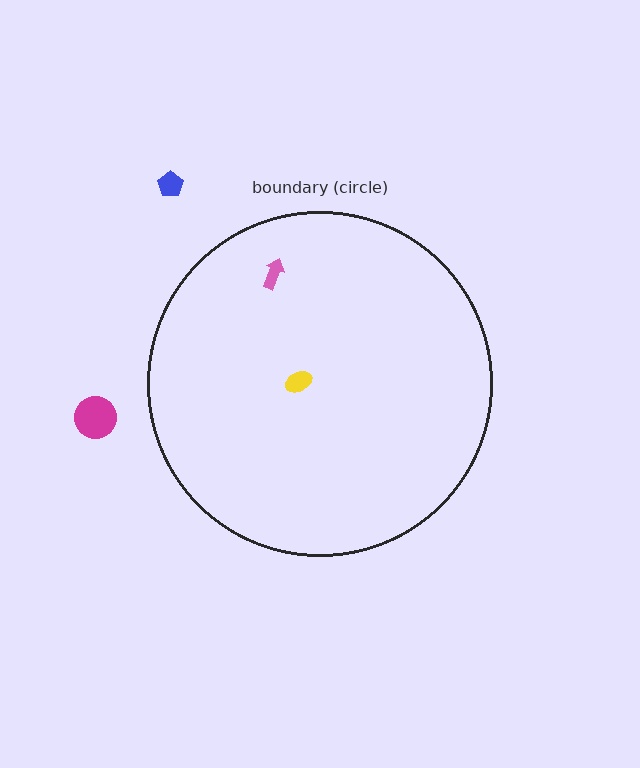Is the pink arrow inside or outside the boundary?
Inside.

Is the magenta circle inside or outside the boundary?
Outside.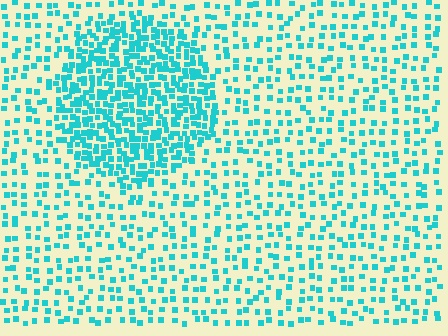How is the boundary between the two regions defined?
The boundary is defined by a change in element density (approximately 2.4x ratio). All elements are the same color, size, and shape.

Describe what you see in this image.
The image contains small cyan elements arranged at two different densities. A circle-shaped region is visible where the elements are more densely packed than the surrounding area.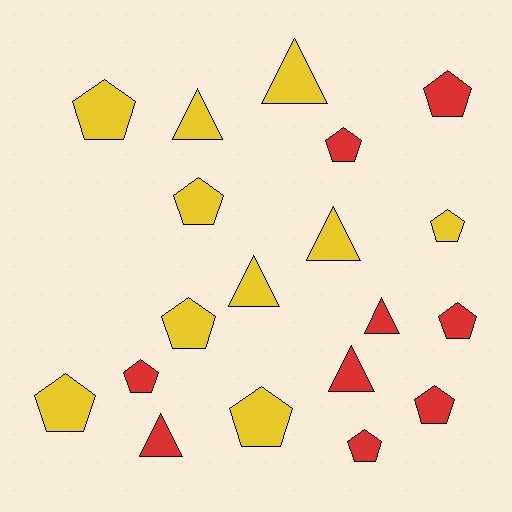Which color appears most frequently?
Yellow, with 10 objects.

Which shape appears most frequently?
Pentagon, with 12 objects.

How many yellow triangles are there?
There are 4 yellow triangles.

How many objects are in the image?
There are 19 objects.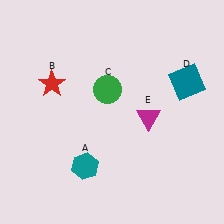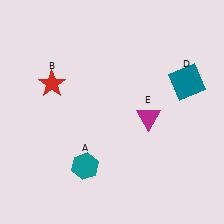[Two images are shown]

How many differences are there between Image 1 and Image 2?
There is 1 difference between the two images.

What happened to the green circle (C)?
The green circle (C) was removed in Image 2. It was in the top-left area of Image 1.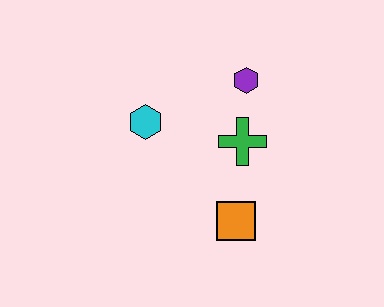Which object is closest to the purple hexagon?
The green cross is closest to the purple hexagon.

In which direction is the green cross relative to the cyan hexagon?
The green cross is to the right of the cyan hexagon.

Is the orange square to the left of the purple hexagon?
Yes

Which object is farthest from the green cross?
The cyan hexagon is farthest from the green cross.